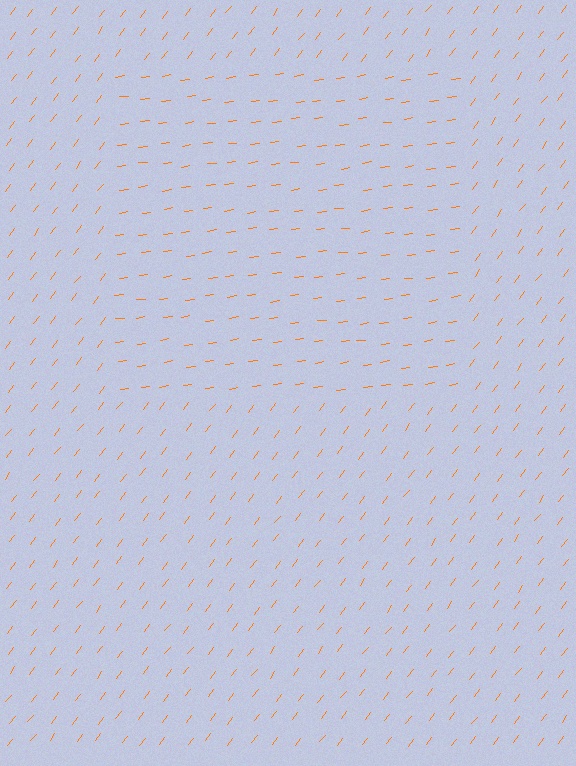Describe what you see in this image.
The image is filled with small orange line segments. A rectangle region in the image has lines oriented differently from the surrounding lines, creating a visible texture boundary.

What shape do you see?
I see a rectangle.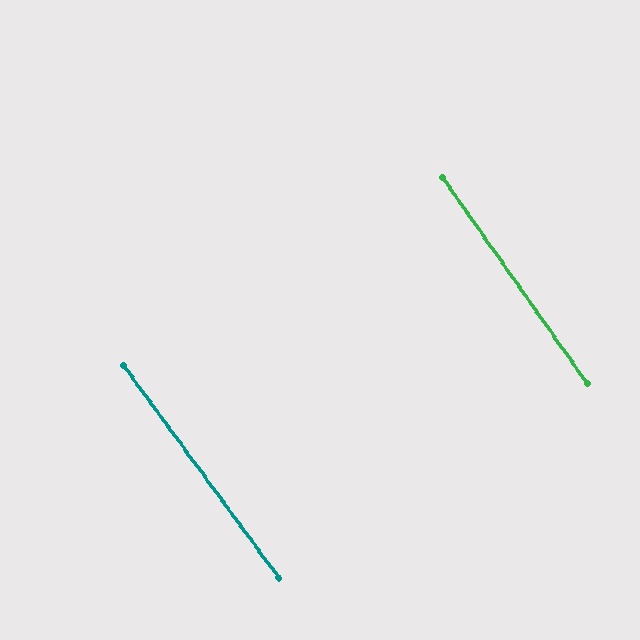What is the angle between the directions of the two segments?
Approximately 1 degree.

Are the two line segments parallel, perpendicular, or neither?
Parallel — their directions differ by only 1.1°.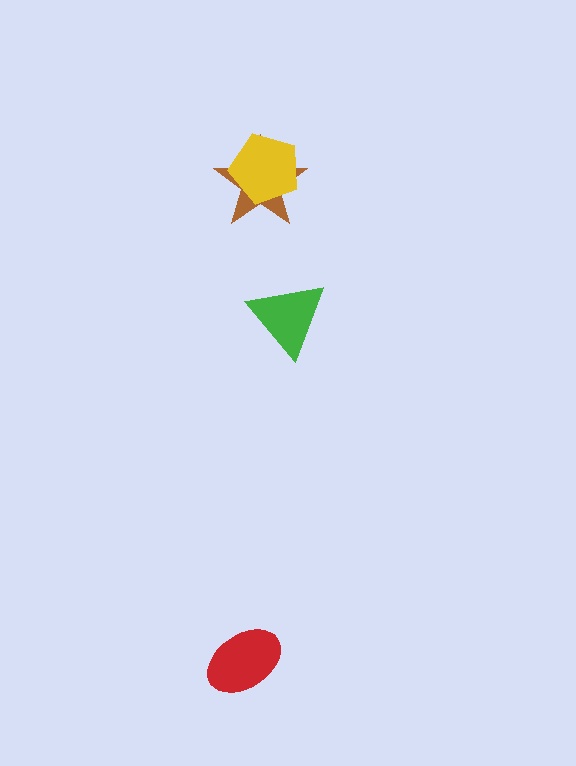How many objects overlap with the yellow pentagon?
1 object overlaps with the yellow pentagon.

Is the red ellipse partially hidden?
No, no other shape covers it.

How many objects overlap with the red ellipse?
0 objects overlap with the red ellipse.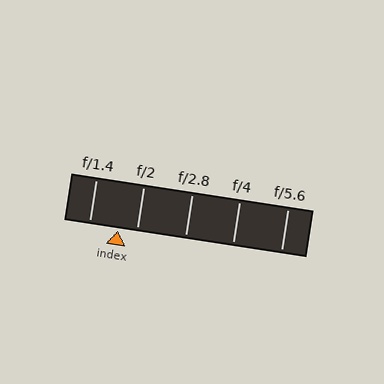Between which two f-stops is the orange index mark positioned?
The index mark is between f/1.4 and f/2.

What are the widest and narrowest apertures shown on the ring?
The widest aperture shown is f/1.4 and the narrowest is f/5.6.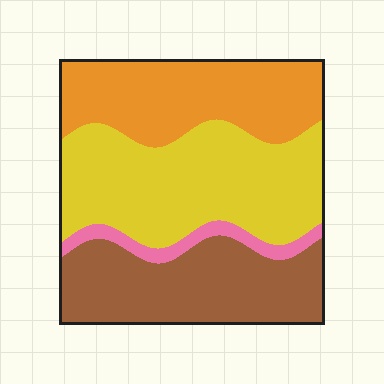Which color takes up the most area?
Yellow, at roughly 40%.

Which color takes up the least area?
Pink, at roughly 5%.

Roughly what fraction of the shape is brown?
Brown takes up about one quarter (1/4) of the shape.